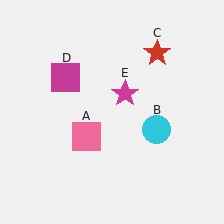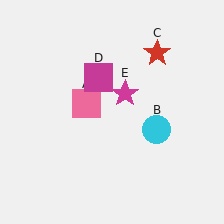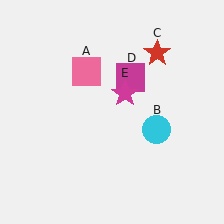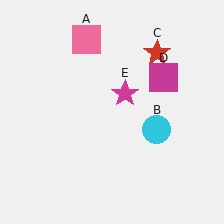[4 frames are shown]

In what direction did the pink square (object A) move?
The pink square (object A) moved up.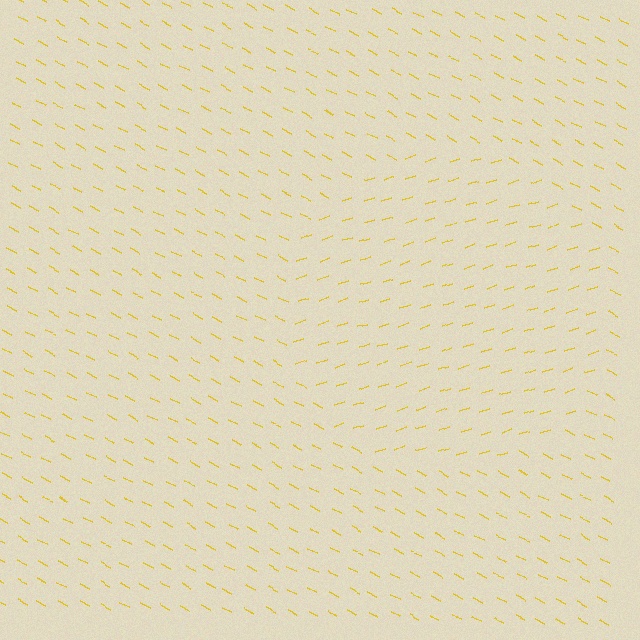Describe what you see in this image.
The image is filled with small yellow line segments. A circle region in the image has lines oriented differently from the surrounding lines, creating a visible texture boundary.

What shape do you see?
I see a circle.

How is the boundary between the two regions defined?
The boundary is defined purely by a change in line orientation (approximately 45 degrees difference). All lines are the same color and thickness.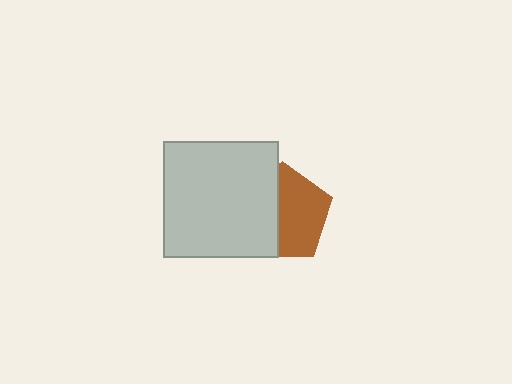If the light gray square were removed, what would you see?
You would see the complete brown pentagon.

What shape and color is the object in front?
The object in front is a light gray square.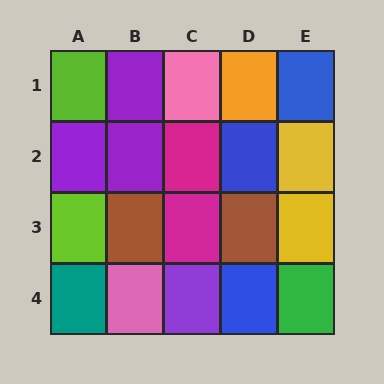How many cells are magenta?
2 cells are magenta.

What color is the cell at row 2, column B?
Purple.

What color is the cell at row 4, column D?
Blue.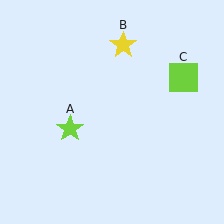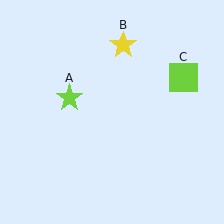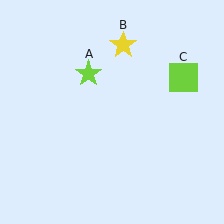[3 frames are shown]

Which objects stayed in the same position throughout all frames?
Yellow star (object B) and lime square (object C) remained stationary.